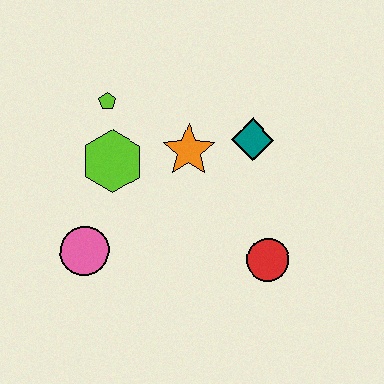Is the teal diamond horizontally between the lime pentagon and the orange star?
No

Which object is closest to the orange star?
The teal diamond is closest to the orange star.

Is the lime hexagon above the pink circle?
Yes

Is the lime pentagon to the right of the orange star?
No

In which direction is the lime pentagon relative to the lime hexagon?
The lime pentagon is above the lime hexagon.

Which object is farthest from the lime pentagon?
The red circle is farthest from the lime pentagon.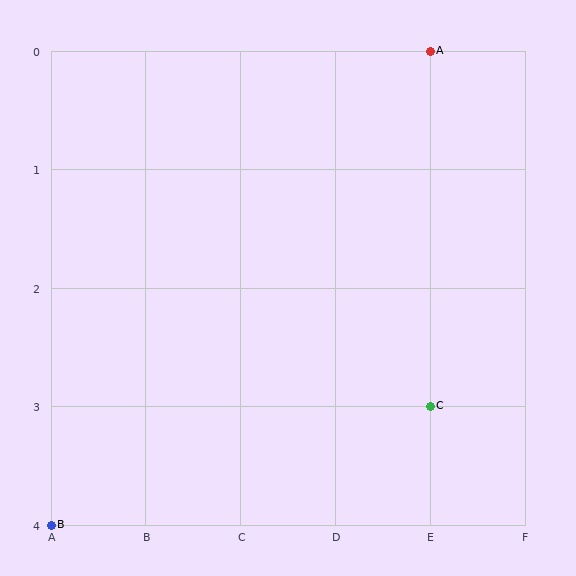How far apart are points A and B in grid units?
Points A and B are 4 columns and 4 rows apart (about 5.7 grid units diagonally).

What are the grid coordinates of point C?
Point C is at grid coordinates (E, 3).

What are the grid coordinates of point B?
Point B is at grid coordinates (A, 4).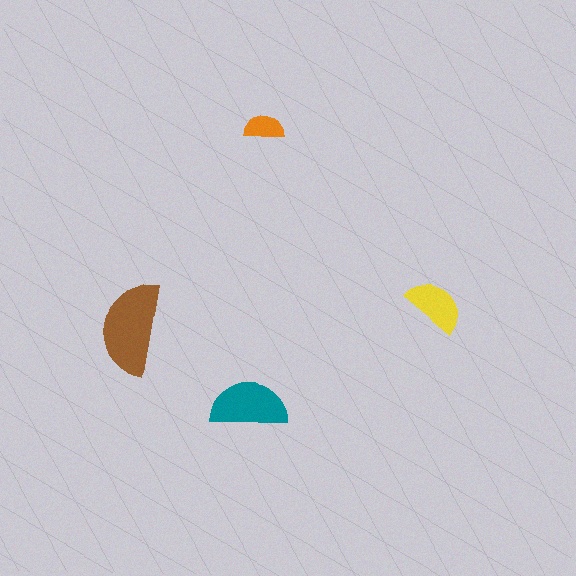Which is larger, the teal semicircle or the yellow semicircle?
The teal one.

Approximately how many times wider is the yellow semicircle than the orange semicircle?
About 1.5 times wider.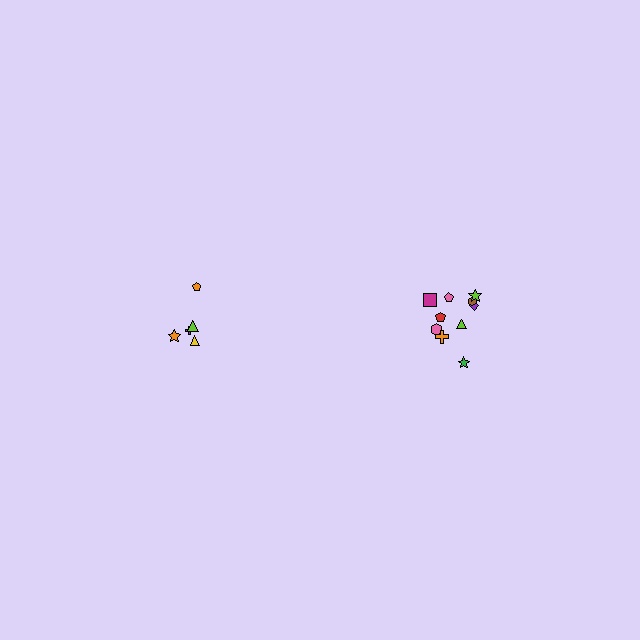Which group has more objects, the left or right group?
The right group.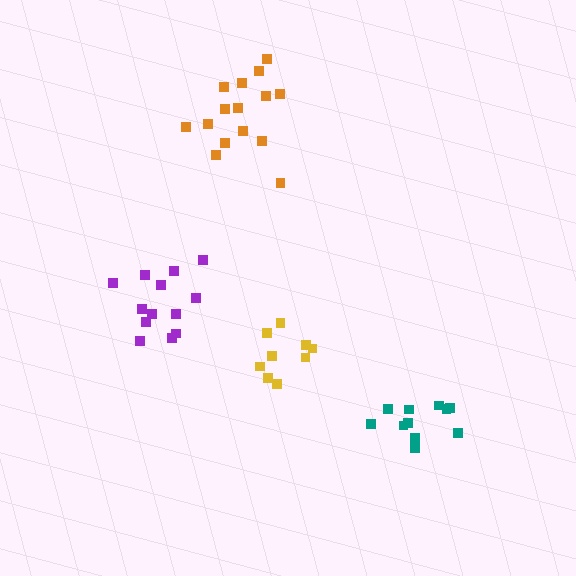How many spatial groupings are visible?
There are 4 spatial groupings.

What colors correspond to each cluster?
The clusters are colored: orange, purple, teal, yellow.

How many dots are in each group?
Group 1: 15 dots, Group 2: 13 dots, Group 3: 11 dots, Group 4: 9 dots (48 total).